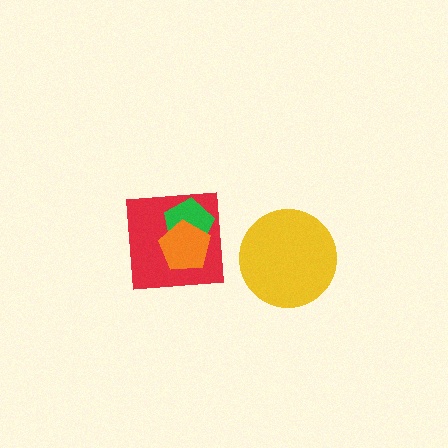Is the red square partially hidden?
Yes, it is partially covered by another shape.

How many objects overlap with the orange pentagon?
2 objects overlap with the orange pentagon.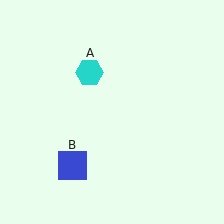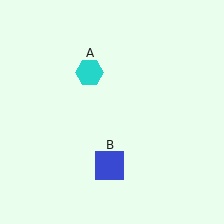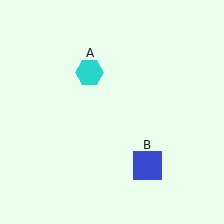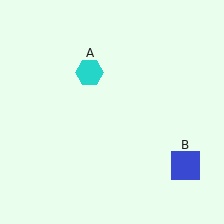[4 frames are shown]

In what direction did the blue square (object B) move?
The blue square (object B) moved right.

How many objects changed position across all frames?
1 object changed position: blue square (object B).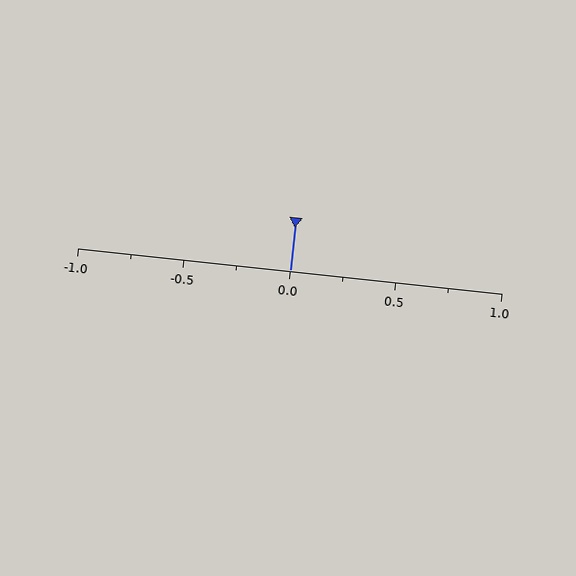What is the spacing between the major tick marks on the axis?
The major ticks are spaced 0.5 apart.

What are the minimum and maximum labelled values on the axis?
The axis runs from -1.0 to 1.0.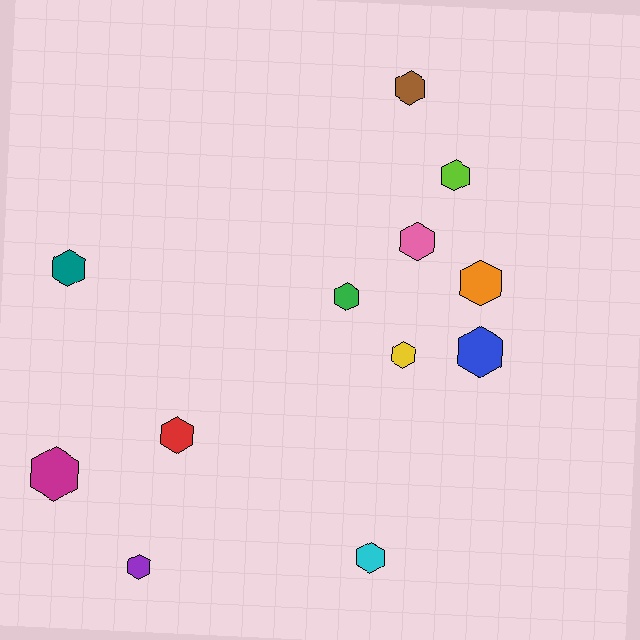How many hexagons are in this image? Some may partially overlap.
There are 12 hexagons.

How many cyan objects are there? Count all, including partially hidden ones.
There is 1 cyan object.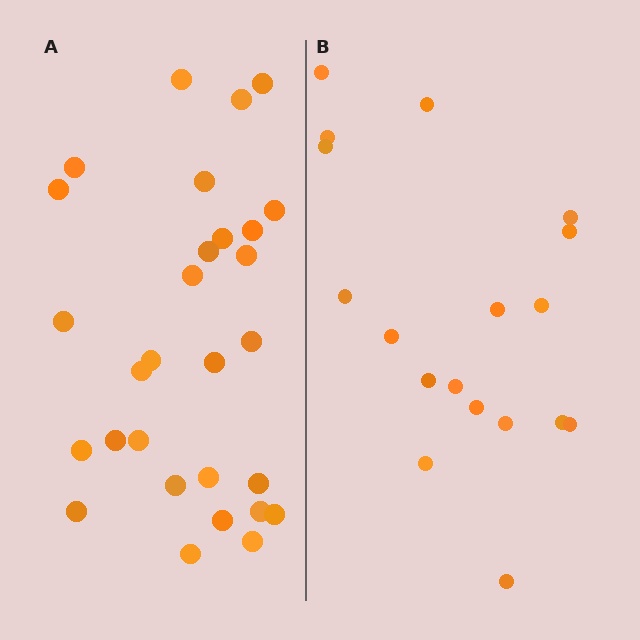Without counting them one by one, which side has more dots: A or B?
Region A (the left region) has more dots.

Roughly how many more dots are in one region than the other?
Region A has roughly 12 or so more dots than region B.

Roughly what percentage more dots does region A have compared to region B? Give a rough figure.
About 60% more.